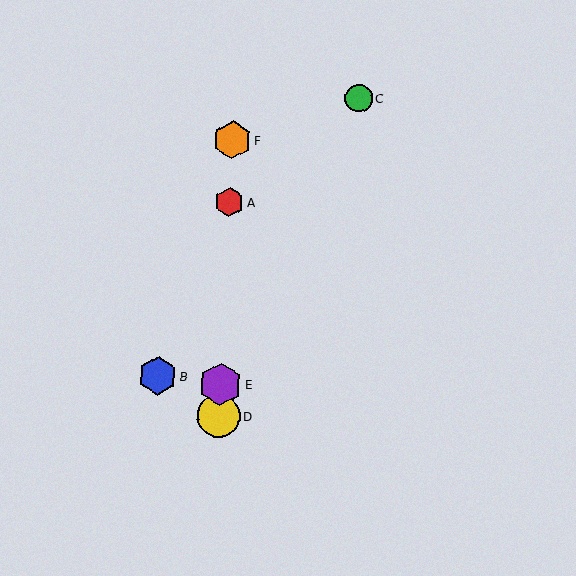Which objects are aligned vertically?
Objects A, D, E, F are aligned vertically.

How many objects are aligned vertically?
4 objects (A, D, E, F) are aligned vertically.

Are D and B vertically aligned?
No, D is at x≈219 and B is at x≈158.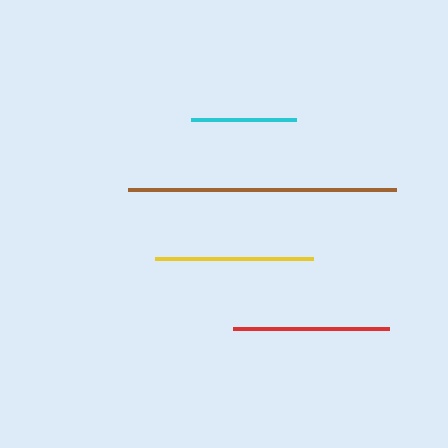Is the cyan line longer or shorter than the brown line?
The brown line is longer than the cyan line.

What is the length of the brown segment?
The brown segment is approximately 268 pixels long.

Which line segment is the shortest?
The cyan line is the shortest at approximately 105 pixels.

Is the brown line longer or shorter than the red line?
The brown line is longer than the red line.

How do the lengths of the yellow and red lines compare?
The yellow and red lines are approximately the same length.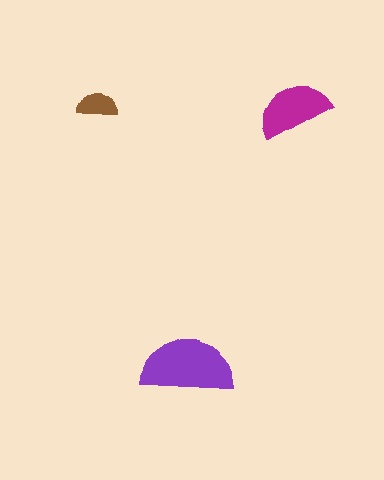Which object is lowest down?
The purple semicircle is bottommost.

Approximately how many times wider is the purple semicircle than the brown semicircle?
About 2.5 times wider.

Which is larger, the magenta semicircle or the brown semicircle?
The magenta one.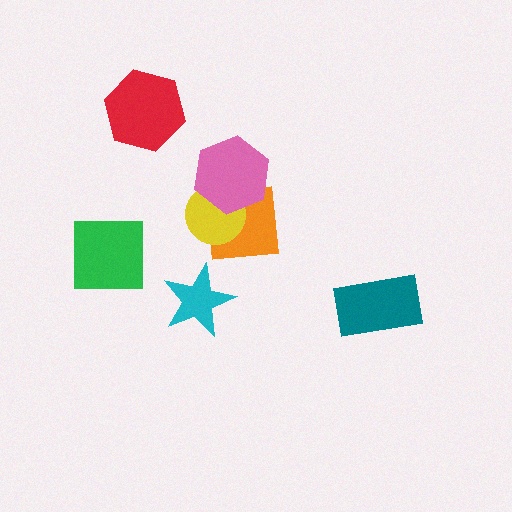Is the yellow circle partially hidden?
Yes, it is partially covered by another shape.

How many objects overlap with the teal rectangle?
0 objects overlap with the teal rectangle.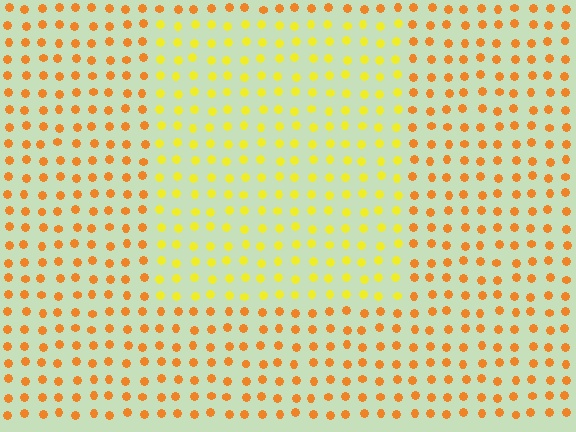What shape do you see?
I see a rectangle.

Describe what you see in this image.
The image is filled with small orange elements in a uniform arrangement. A rectangle-shaped region is visible where the elements are tinted to a slightly different hue, forming a subtle color boundary.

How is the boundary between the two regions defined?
The boundary is defined purely by a slight shift in hue (about 32 degrees). Spacing, size, and orientation are identical on both sides.